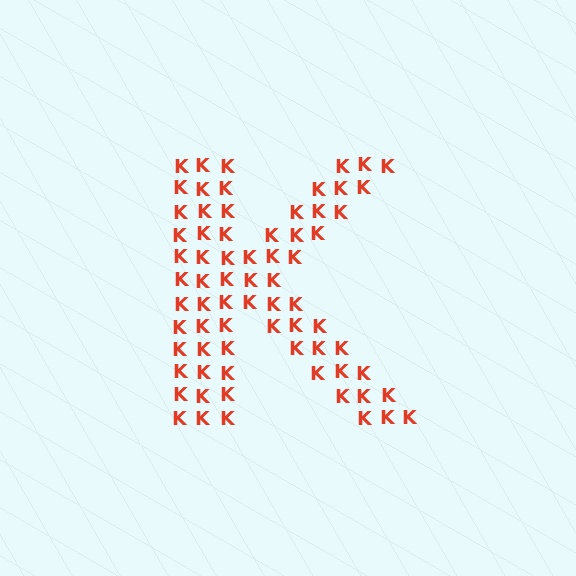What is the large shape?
The large shape is the letter K.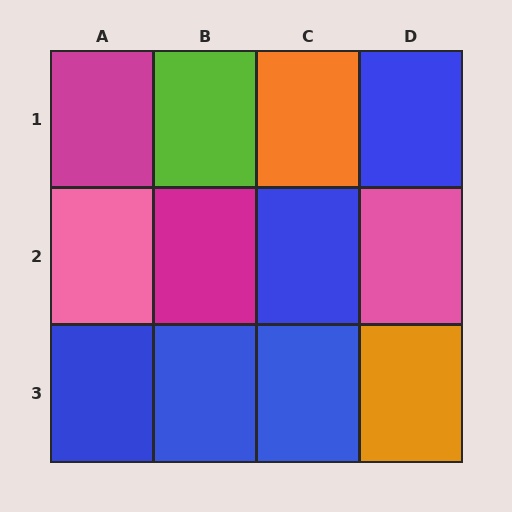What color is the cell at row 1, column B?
Lime.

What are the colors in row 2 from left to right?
Pink, magenta, blue, pink.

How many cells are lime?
1 cell is lime.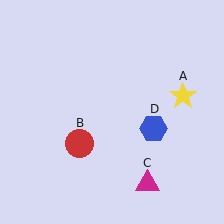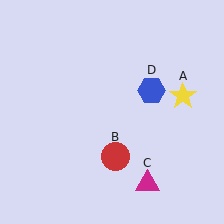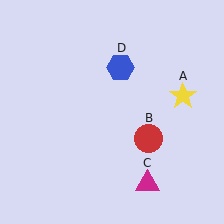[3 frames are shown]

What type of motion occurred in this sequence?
The red circle (object B), blue hexagon (object D) rotated counterclockwise around the center of the scene.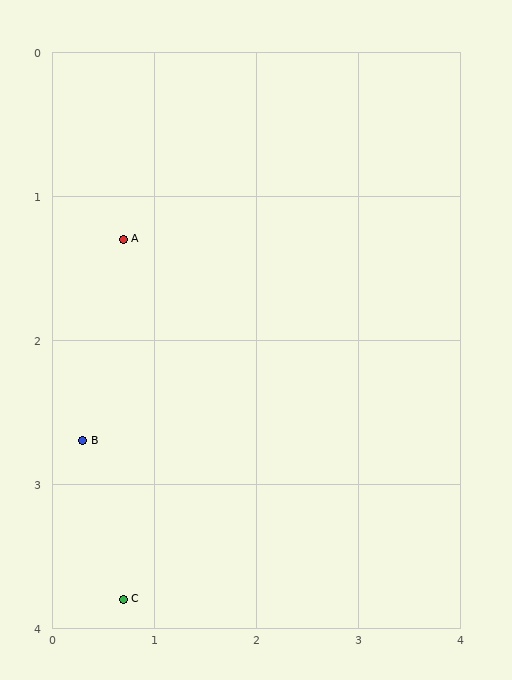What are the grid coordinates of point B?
Point B is at approximately (0.3, 2.7).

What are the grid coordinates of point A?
Point A is at approximately (0.7, 1.3).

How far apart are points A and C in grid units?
Points A and C are about 2.5 grid units apart.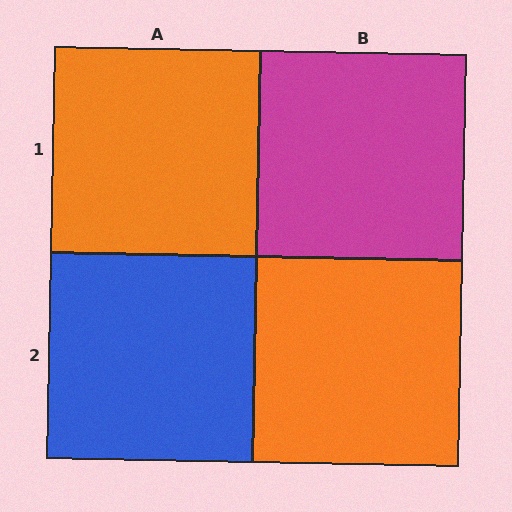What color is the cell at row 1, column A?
Orange.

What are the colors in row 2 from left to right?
Blue, orange.